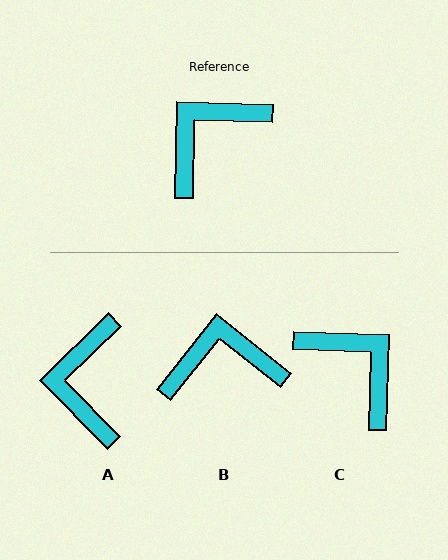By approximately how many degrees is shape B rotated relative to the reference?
Approximately 37 degrees clockwise.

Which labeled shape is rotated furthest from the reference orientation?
C, about 91 degrees away.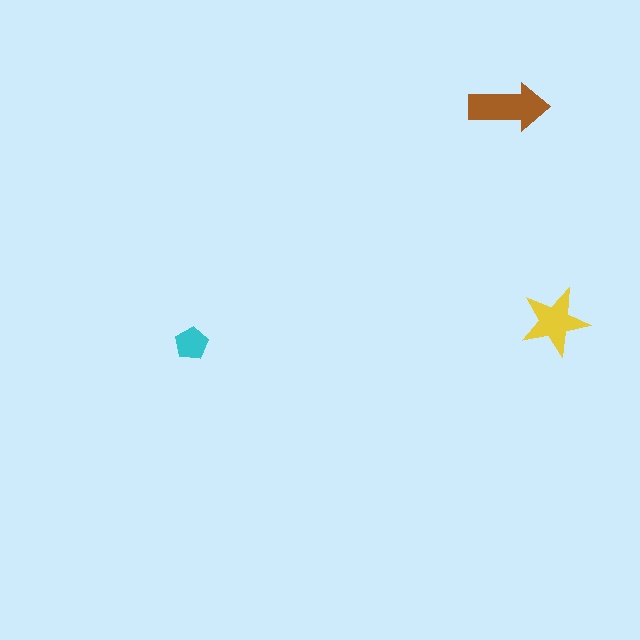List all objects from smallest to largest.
The cyan pentagon, the yellow star, the brown arrow.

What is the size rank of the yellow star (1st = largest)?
2nd.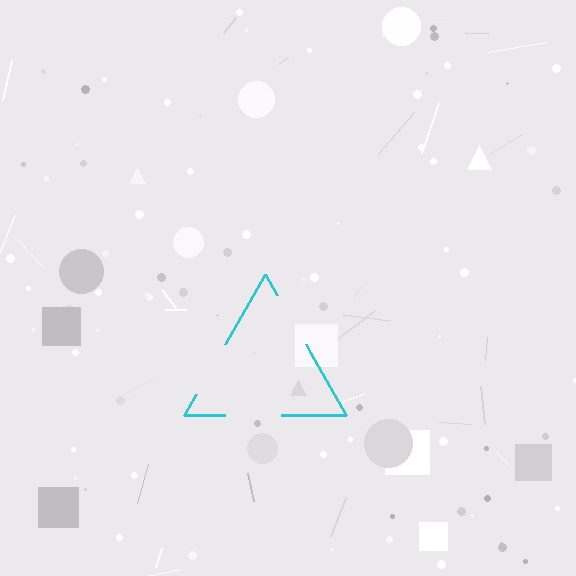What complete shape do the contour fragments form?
The contour fragments form a triangle.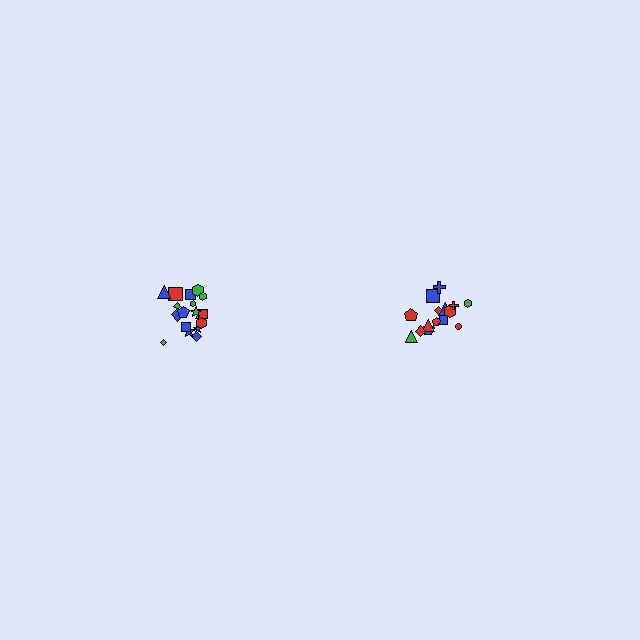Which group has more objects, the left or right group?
The left group.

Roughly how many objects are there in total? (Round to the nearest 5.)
Roughly 35 objects in total.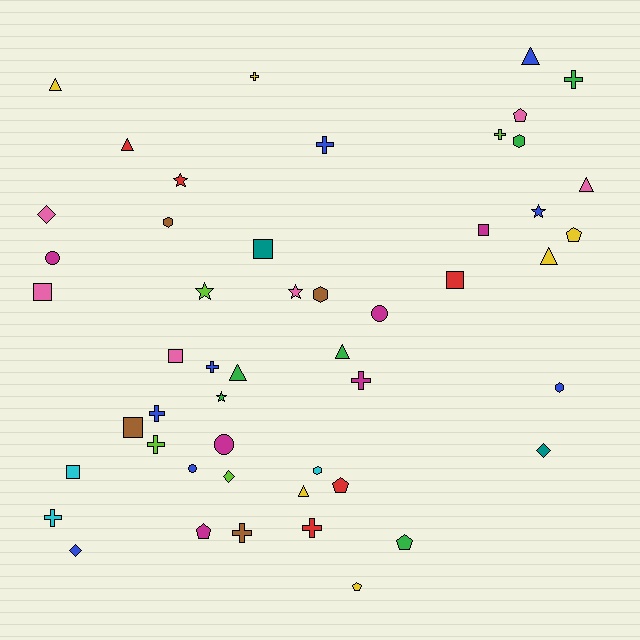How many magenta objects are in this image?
There are 6 magenta objects.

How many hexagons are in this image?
There are 5 hexagons.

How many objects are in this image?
There are 50 objects.